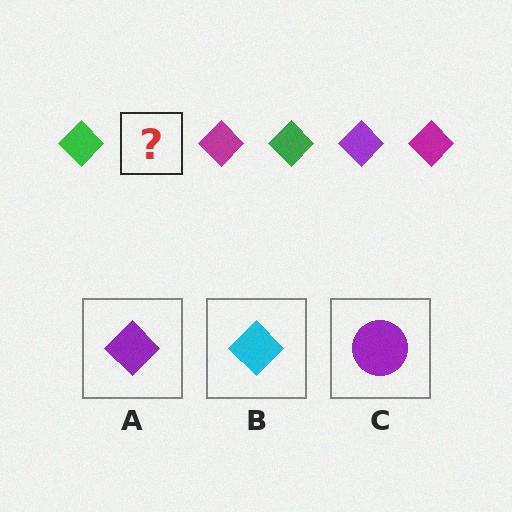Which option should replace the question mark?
Option A.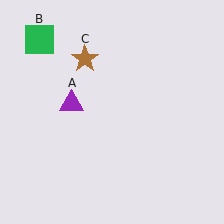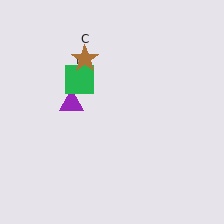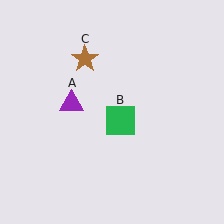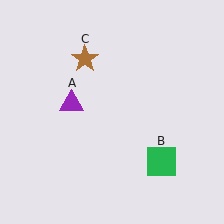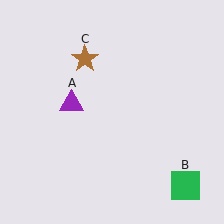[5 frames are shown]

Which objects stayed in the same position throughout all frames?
Purple triangle (object A) and brown star (object C) remained stationary.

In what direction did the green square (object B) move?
The green square (object B) moved down and to the right.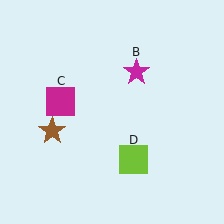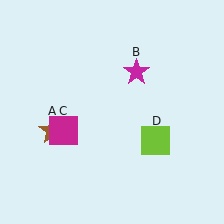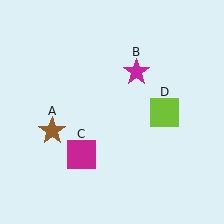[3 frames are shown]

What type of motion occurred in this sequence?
The magenta square (object C), lime square (object D) rotated counterclockwise around the center of the scene.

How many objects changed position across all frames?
2 objects changed position: magenta square (object C), lime square (object D).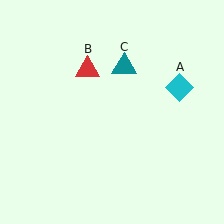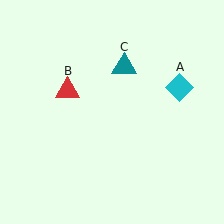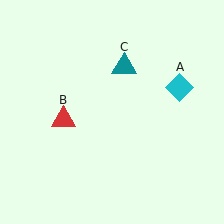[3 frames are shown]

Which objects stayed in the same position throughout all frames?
Cyan diamond (object A) and teal triangle (object C) remained stationary.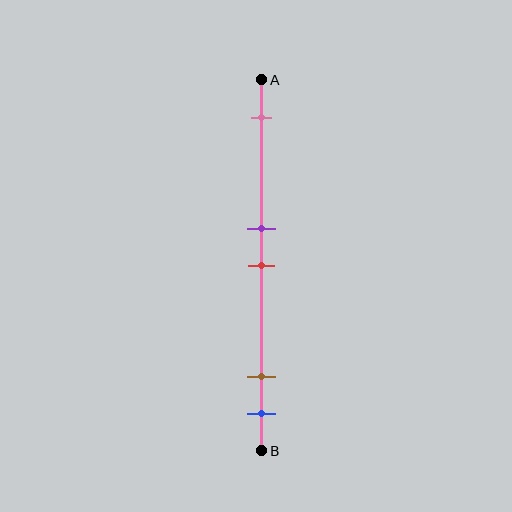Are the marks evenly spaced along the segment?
No, the marks are not evenly spaced.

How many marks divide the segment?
There are 5 marks dividing the segment.